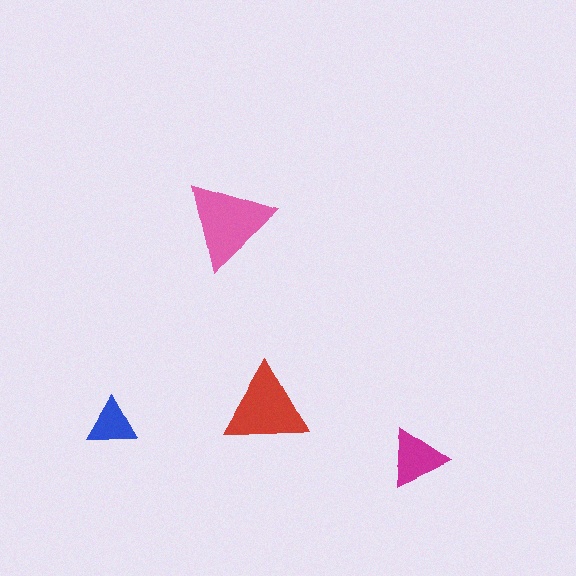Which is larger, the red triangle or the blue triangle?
The red one.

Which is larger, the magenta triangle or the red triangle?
The red one.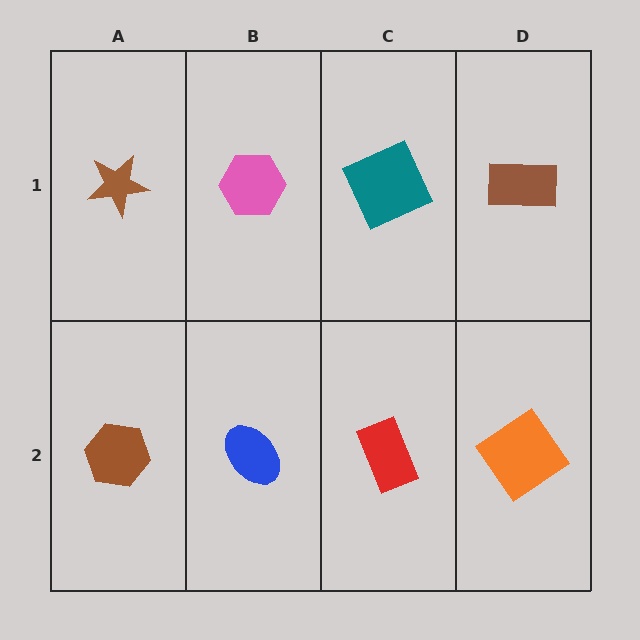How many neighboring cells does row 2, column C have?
3.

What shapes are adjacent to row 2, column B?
A pink hexagon (row 1, column B), a brown hexagon (row 2, column A), a red rectangle (row 2, column C).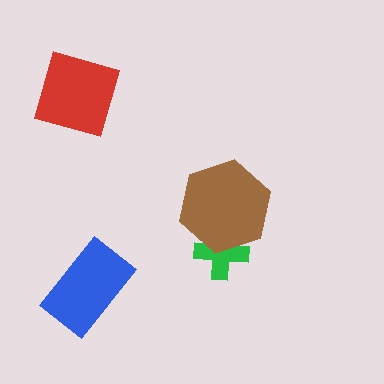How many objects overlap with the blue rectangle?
0 objects overlap with the blue rectangle.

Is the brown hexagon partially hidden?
No, no other shape covers it.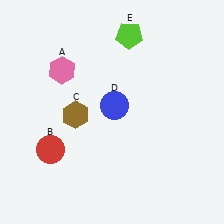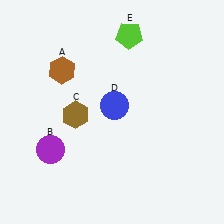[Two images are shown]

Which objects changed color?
A changed from pink to brown. B changed from red to purple.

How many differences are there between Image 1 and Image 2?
There are 2 differences between the two images.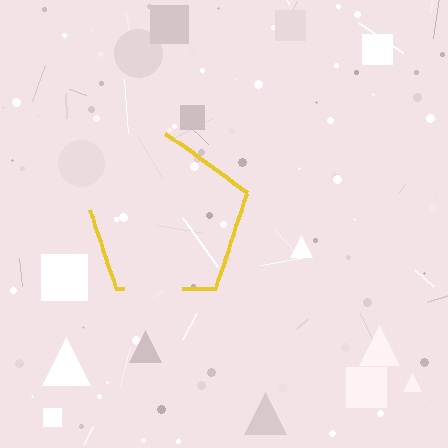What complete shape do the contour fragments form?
The contour fragments form a pentagon.